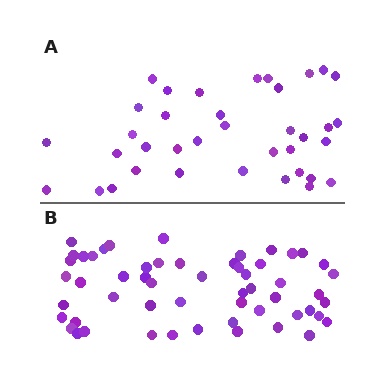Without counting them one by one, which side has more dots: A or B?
Region B (the bottom region) has more dots.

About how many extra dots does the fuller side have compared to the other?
Region B has approximately 20 more dots than region A.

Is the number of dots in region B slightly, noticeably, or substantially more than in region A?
Region B has substantially more. The ratio is roughly 1.5 to 1.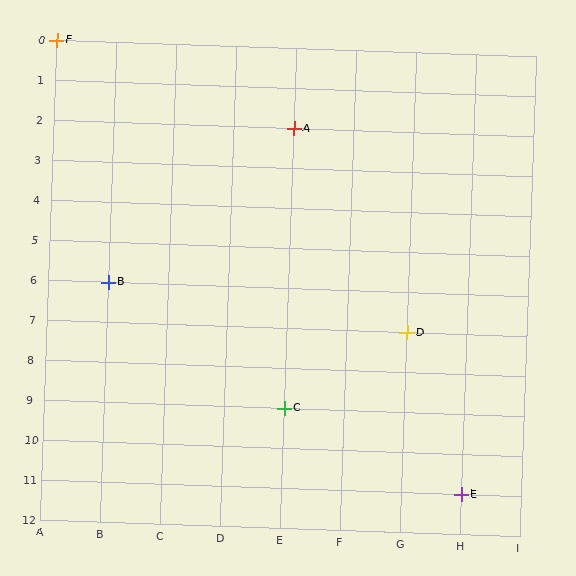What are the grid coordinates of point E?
Point E is at grid coordinates (H, 11).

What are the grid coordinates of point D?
Point D is at grid coordinates (G, 7).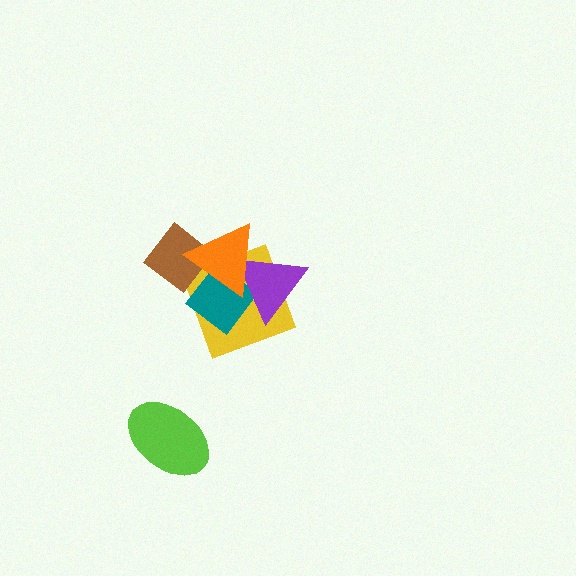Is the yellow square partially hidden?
Yes, it is partially covered by another shape.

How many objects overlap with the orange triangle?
4 objects overlap with the orange triangle.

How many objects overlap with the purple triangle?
3 objects overlap with the purple triangle.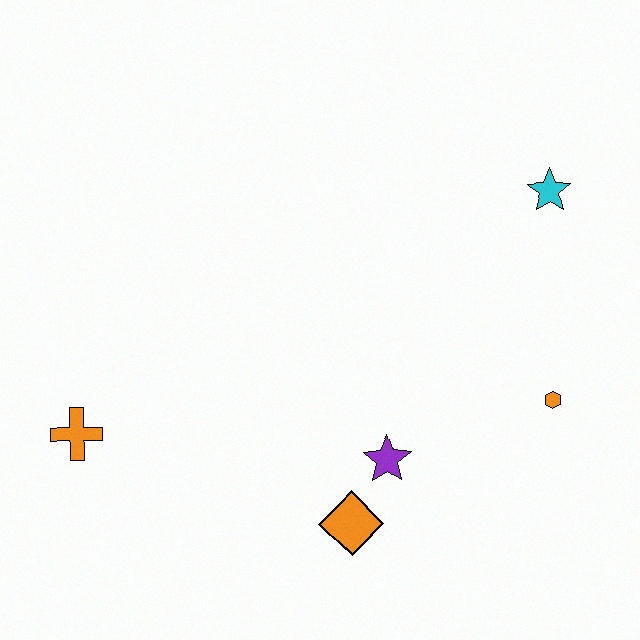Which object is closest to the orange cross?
The orange diamond is closest to the orange cross.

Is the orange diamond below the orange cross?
Yes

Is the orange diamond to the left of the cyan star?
Yes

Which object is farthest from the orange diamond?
The cyan star is farthest from the orange diamond.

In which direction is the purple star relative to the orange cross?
The purple star is to the right of the orange cross.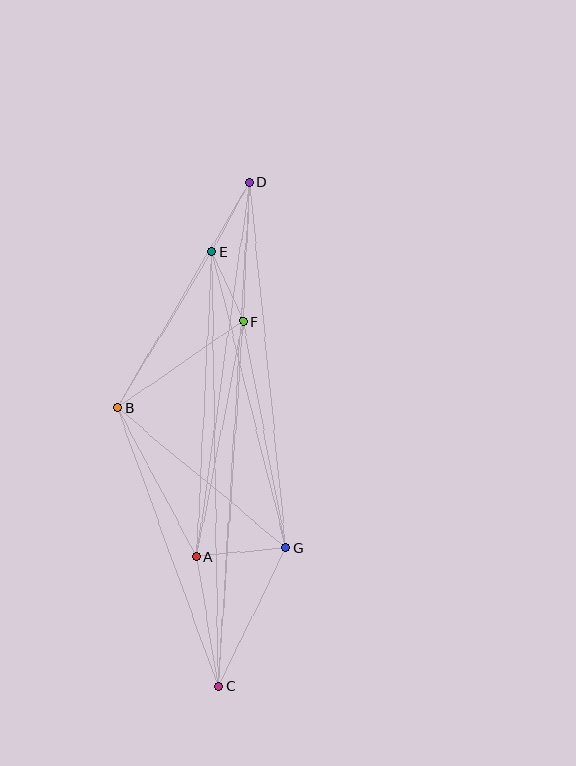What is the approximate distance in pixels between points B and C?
The distance between B and C is approximately 297 pixels.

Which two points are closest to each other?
Points E and F are closest to each other.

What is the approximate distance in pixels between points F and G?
The distance between F and G is approximately 230 pixels.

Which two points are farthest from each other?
Points C and D are farthest from each other.